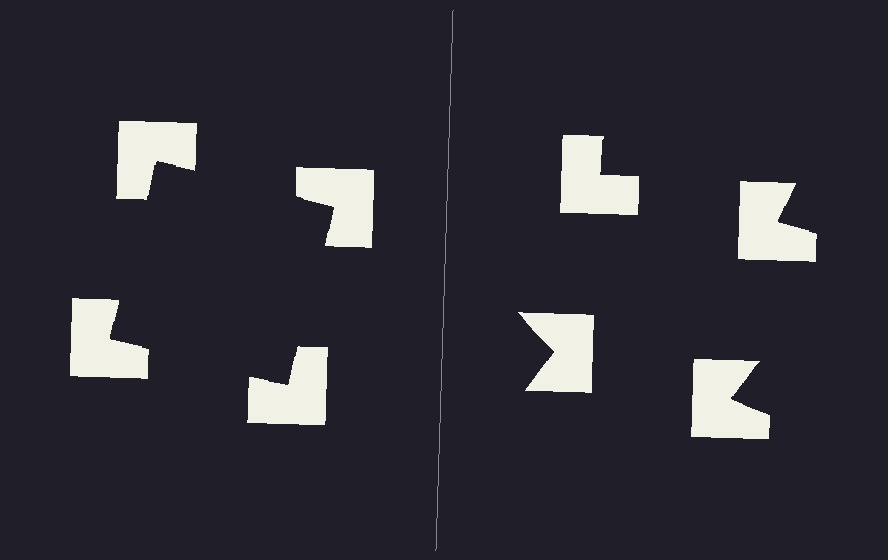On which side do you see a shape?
An illusory square appears on the left side. On the right side the wedge cuts are rotated, so no coherent shape forms.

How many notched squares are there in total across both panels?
8 — 4 on each side.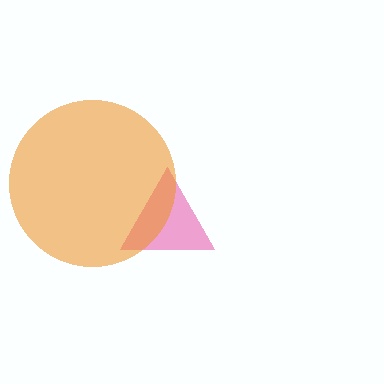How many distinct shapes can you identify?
There are 2 distinct shapes: a pink triangle, an orange circle.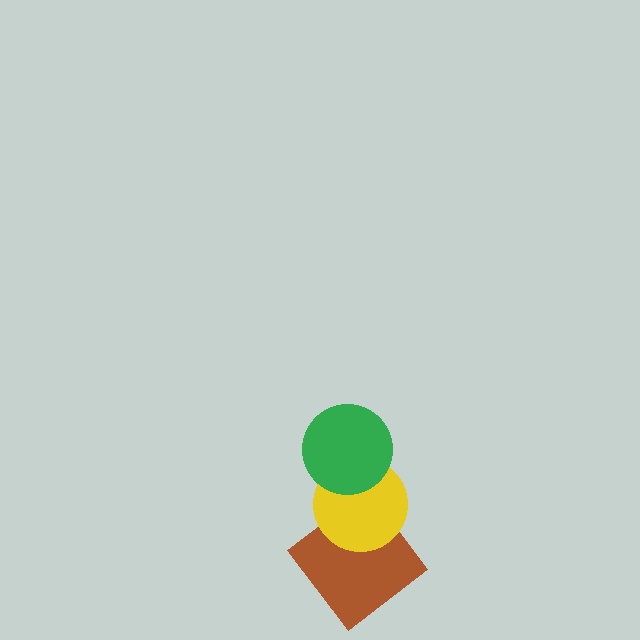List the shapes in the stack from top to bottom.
From top to bottom: the green circle, the yellow circle, the brown diamond.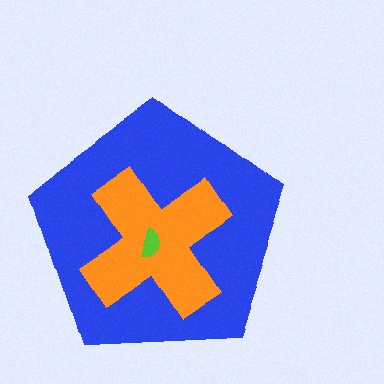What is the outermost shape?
The blue pentagon.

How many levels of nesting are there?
3.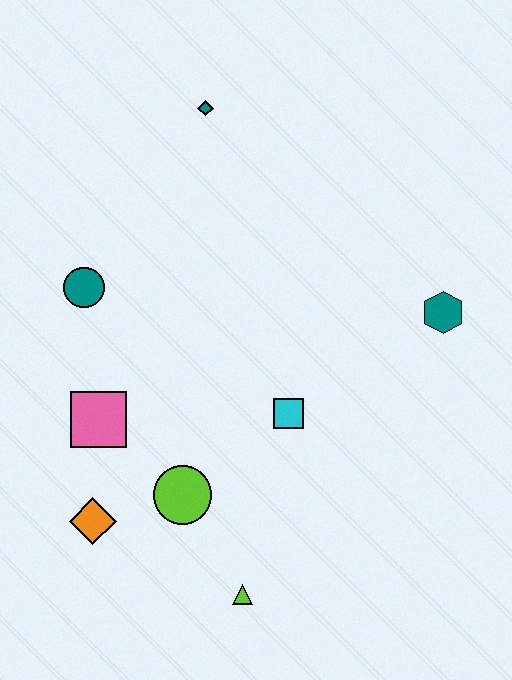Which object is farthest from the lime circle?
The teal diamond is farthest from the lime circle.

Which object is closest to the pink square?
The orange diamond is closest to the pink square.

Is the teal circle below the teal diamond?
Yes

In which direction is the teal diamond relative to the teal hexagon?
The teal diamond is to the left of the teal hexagon.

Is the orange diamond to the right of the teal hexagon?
No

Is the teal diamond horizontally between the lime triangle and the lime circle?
Yes